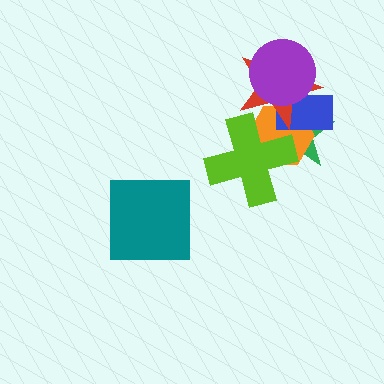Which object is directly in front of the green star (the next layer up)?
The orange hexagon is directly in front of the green star.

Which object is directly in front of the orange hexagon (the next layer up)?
The blue rectangle is directly in front of the orange hexagon.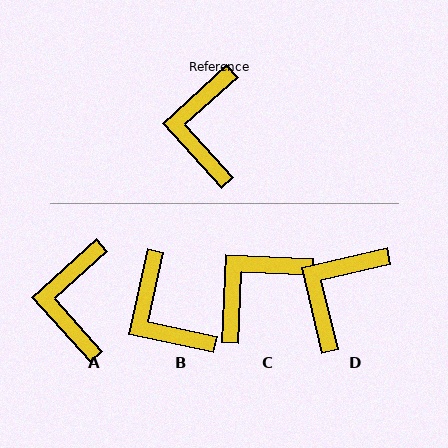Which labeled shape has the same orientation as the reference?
A.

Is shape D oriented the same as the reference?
No, it is off by about 29 degrees.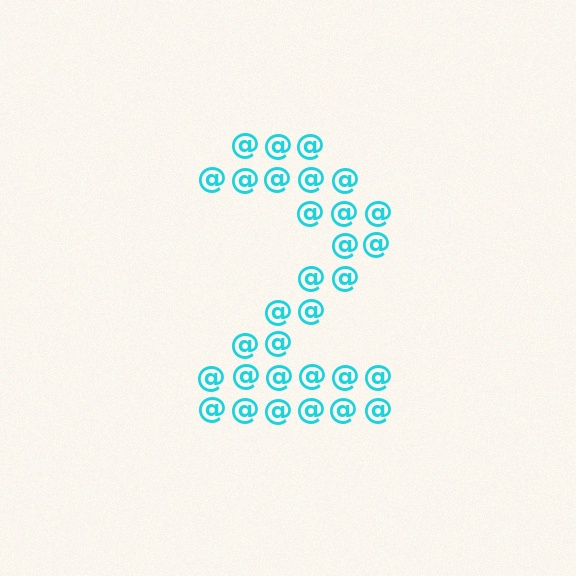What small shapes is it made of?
It is made of small at signs.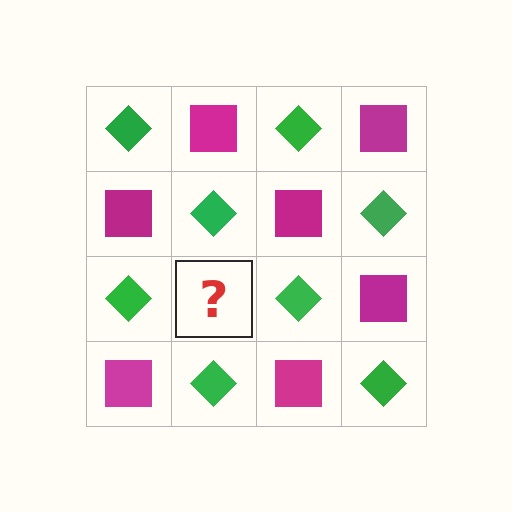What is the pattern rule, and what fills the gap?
The rule is that it alternates green diamond and magenta square in a checkerboard pattern. The gap should be filled with a magenta square.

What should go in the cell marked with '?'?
The missing cell should contain a magenta square.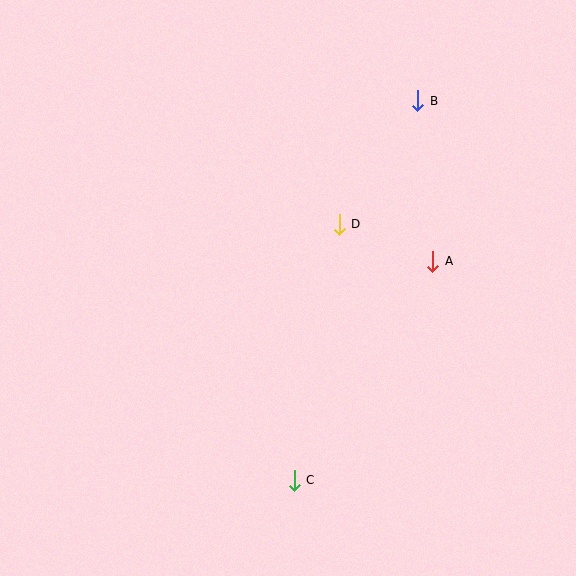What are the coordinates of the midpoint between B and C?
The midpoint between B and C is at (356, 291).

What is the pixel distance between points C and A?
The distance between C and A is 259 pixels.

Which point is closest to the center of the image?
Point D at (339, 224) is closest to the center.